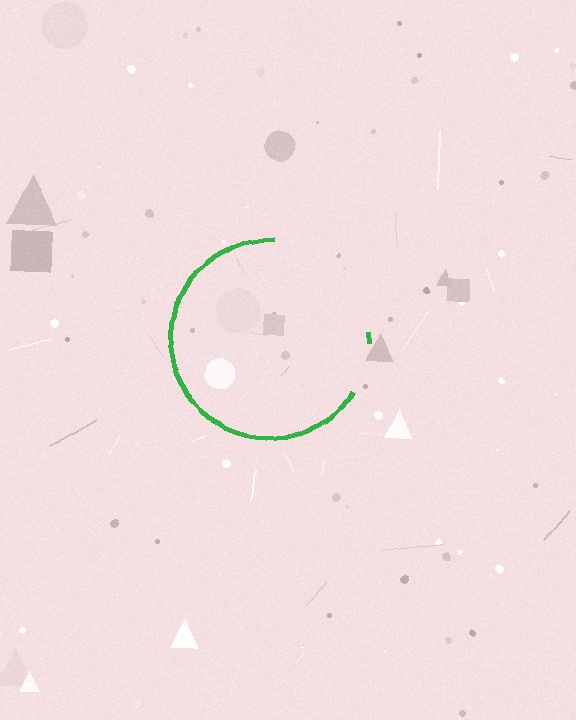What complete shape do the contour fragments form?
The contour fragments form a circle.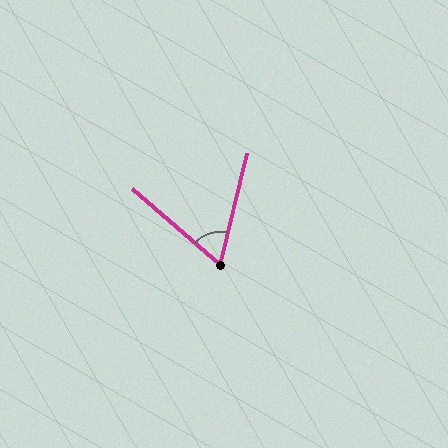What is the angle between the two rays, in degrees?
Approximately 63 degrees.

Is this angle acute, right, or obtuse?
It is acute.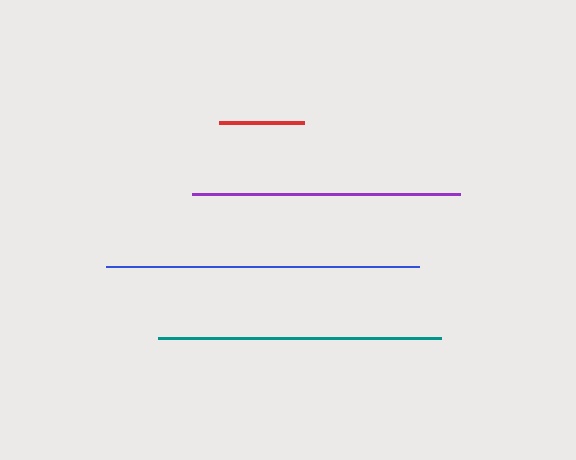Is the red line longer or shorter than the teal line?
The teal line is longer than the red line.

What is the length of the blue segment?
The blue segment is approximately 314 pixels long.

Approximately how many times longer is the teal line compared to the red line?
The teal line is approximately 3.3 times the length of the red line.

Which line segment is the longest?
The blue line is the longest at approximately 314 pixels.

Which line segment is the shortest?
The red line is the shortest at approximately 86 pixels.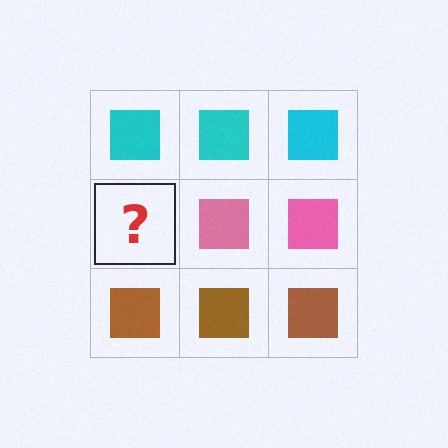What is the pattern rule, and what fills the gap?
The rule is that each row has a consistent color. The gap should be filled with a pink square.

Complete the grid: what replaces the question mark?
The question mark should be replaced with a pink square.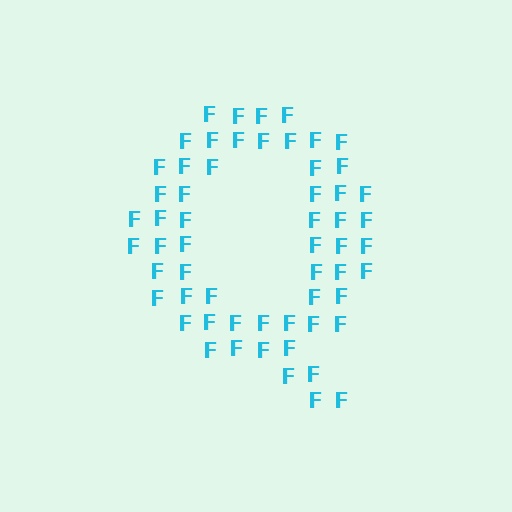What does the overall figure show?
The overall figure shows the letter Q.